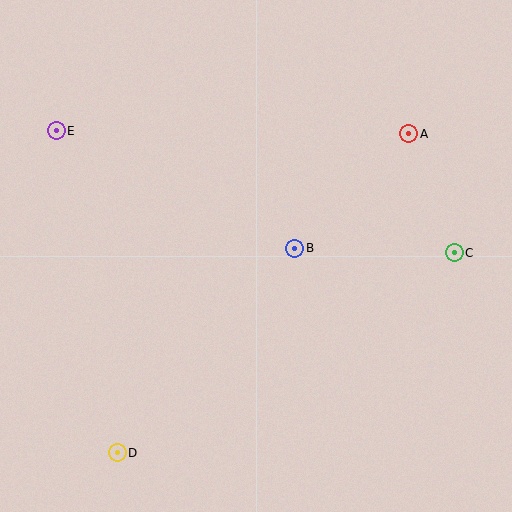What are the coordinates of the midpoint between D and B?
The midpoint between D and B is at (206, 350).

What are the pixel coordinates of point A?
Point A is at (409, 134).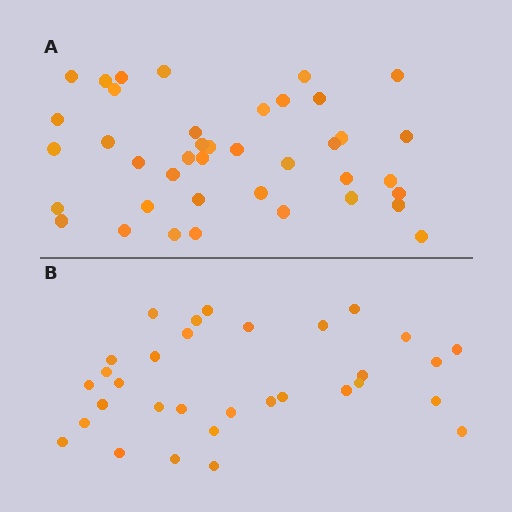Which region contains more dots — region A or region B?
Region A (the top region) has more dots.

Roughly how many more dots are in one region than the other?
Region A has roughly 8 or so more dots than region B.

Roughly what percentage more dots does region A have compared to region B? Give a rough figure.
About 25% more.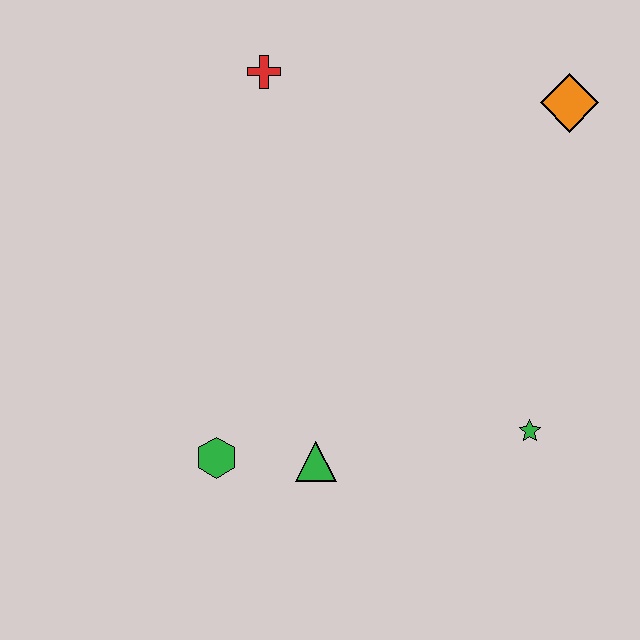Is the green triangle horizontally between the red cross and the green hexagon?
No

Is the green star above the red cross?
No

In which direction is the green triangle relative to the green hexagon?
The green triangle is to the right of the green hexagon.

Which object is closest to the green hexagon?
The green triangle is closest to the green hexagon.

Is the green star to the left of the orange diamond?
Yes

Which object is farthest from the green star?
The red cross is farthest from the green star.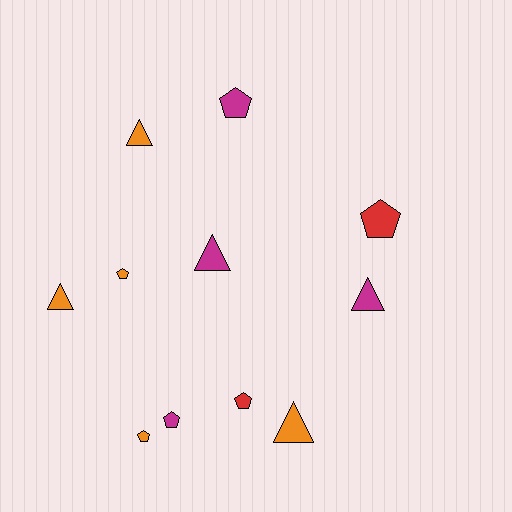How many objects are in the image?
There are 11 objects.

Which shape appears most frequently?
Pentagon, with 6 objects.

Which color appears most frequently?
Orange, with 5 objects.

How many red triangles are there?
There are no red triangles.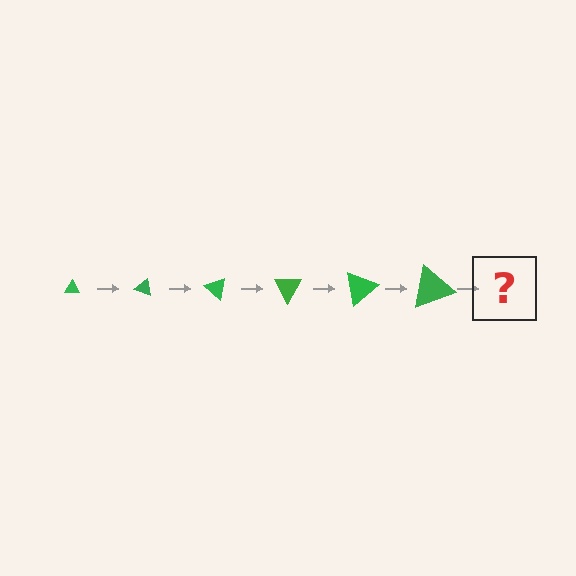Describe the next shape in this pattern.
It should be a triangle, larger than the previous one and rotated 120 degrees from the start.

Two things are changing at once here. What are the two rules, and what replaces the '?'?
The two rules are that the triangle grows larger each step and it rotates 20 degrees each step. The '?' should be a triangle, larger than the previous one and rotated 120 degrees from the start.